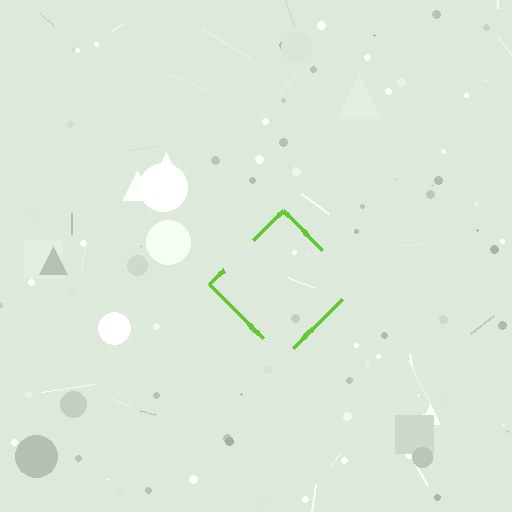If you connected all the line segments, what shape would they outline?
They would outline a diamond.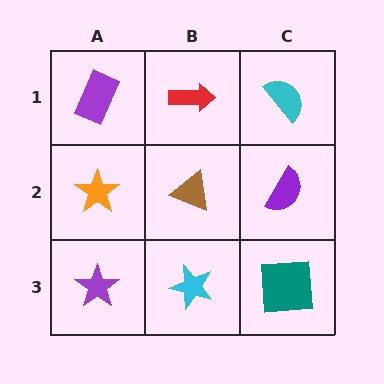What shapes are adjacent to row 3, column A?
An orange star (row 2, column A), a cyan star (row 3, column B).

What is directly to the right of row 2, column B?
A purple semicircle.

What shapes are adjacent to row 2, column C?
A cyan semicircle (row 1, column C), a teal square (row 3, column C), a brown triangle (row 2, column B).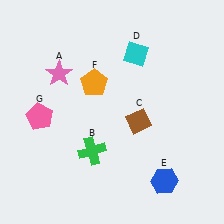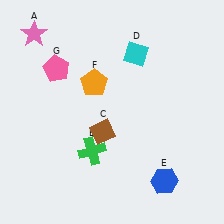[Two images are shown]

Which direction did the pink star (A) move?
The pink star (A) moved up.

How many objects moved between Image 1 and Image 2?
3 objects moved between the two images.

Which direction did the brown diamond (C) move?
The brown diamond (C) moved left.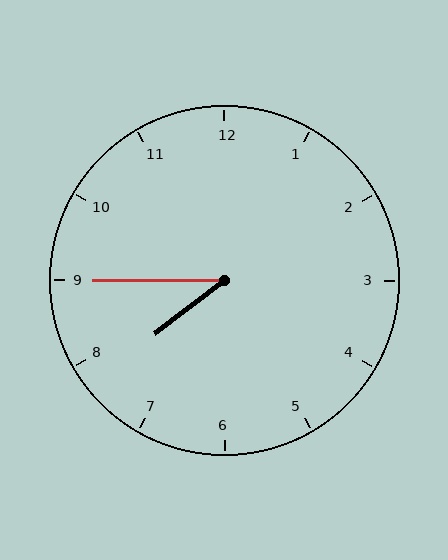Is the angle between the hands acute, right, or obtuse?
It is acute.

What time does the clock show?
7:45.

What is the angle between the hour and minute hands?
Approximately 38 degrees.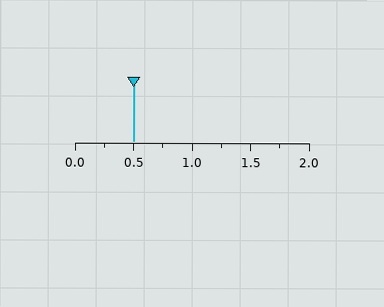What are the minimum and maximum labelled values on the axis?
The axis runs from 0.0 to 2.0.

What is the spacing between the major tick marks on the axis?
The major ticks are spaced 0.5 apart.